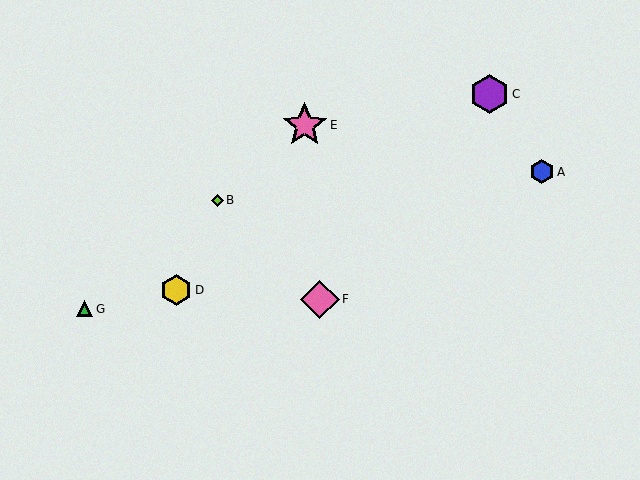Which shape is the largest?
The pink star (labeled E) is the largest.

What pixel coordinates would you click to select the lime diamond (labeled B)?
Click at (217, 200) to select the lime diamond B.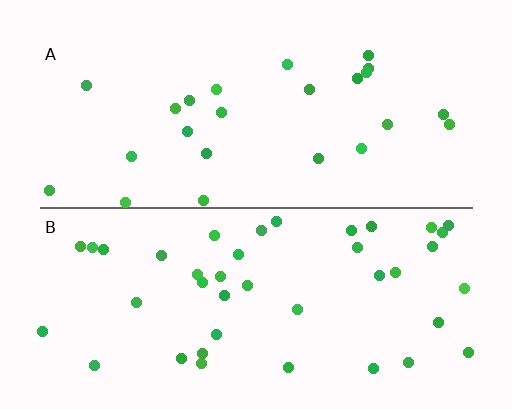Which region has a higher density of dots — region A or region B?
B (the bottom).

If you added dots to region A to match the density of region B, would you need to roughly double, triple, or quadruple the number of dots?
Approximately double.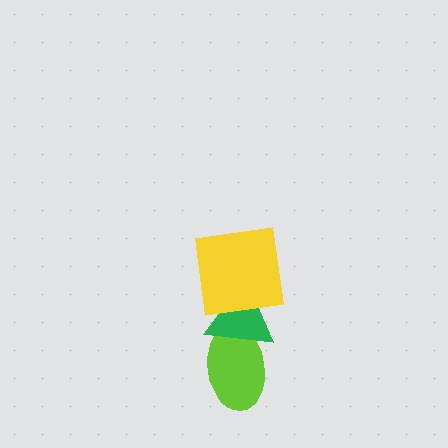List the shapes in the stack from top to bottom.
From top to bottom: the yellow square, the green triangle, the lime ellipse.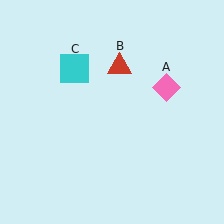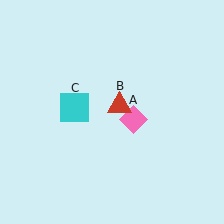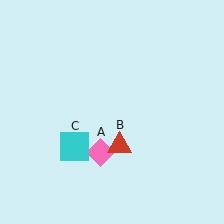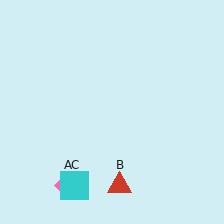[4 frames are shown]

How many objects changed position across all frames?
3 objects changed position: pink diamond (object A), red triangle (object B), cyan square (object C).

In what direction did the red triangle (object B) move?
The red triangle (object B) moved down.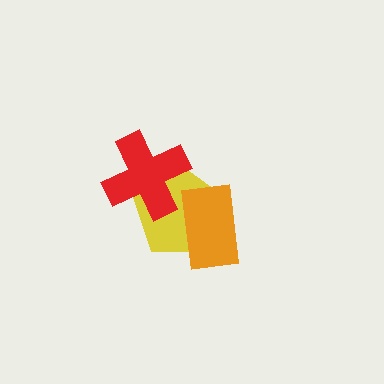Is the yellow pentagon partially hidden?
Yes, it is partially covered by another shape.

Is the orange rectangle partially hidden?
No, no other shape covers it.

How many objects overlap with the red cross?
1 object overlaps with the red cross.